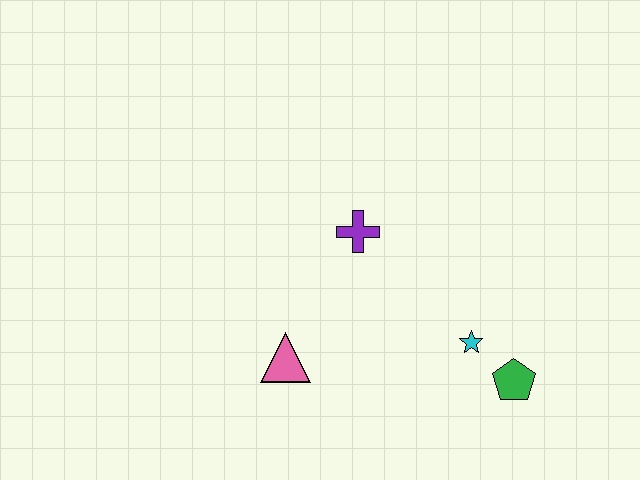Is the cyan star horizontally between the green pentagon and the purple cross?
Yes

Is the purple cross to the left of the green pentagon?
Yes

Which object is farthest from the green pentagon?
The pink triangle is farthest from the green pentagon.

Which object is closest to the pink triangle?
The purple cross is closest to the pink triangle.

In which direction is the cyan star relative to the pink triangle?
The cyan star is to the right of the pink triangle.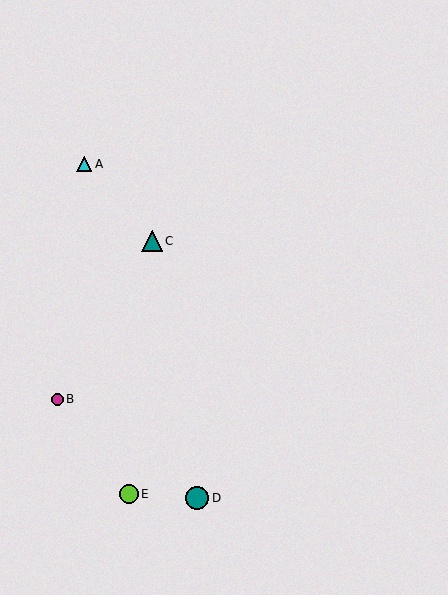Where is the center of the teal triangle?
The center of the teal triangle is at (152, 241).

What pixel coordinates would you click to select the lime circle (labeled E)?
Click at (129, 494) to select the lime circle E.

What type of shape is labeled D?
Shape D is a teal circle.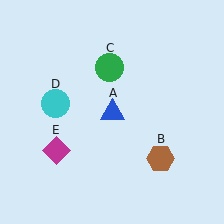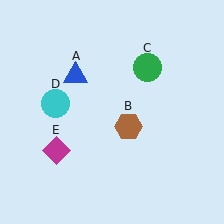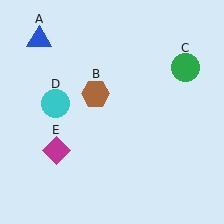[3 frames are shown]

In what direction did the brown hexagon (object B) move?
The brown hexagon (object B) moved up and to the left.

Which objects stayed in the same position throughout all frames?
Cyan circle (object D) and magenta diamond (object E) remained stationary.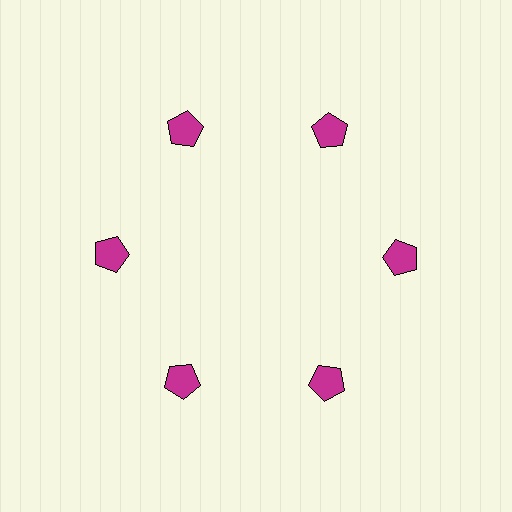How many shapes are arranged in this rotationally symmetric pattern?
There are 6 shapes, arranged in 6 groups of 1.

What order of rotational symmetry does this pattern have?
This pattern has 6-fold rotational symmetry.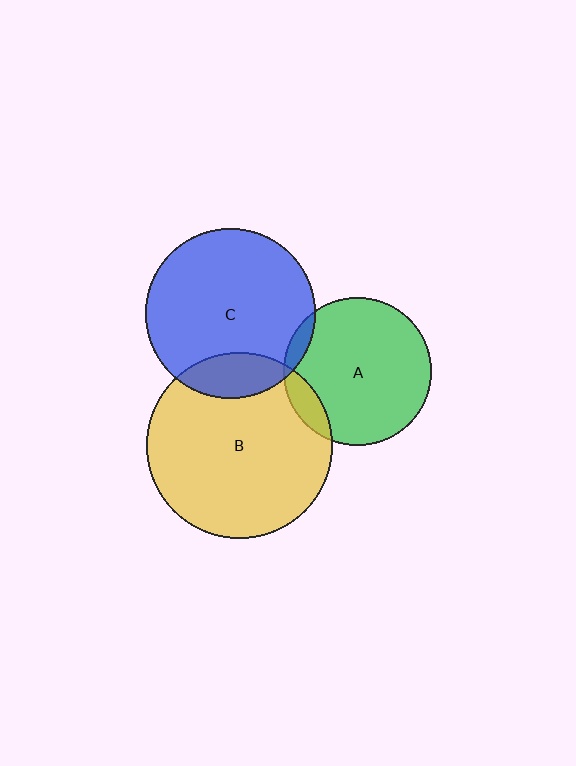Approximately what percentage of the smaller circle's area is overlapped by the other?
Approximately 15%.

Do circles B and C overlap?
Yes.